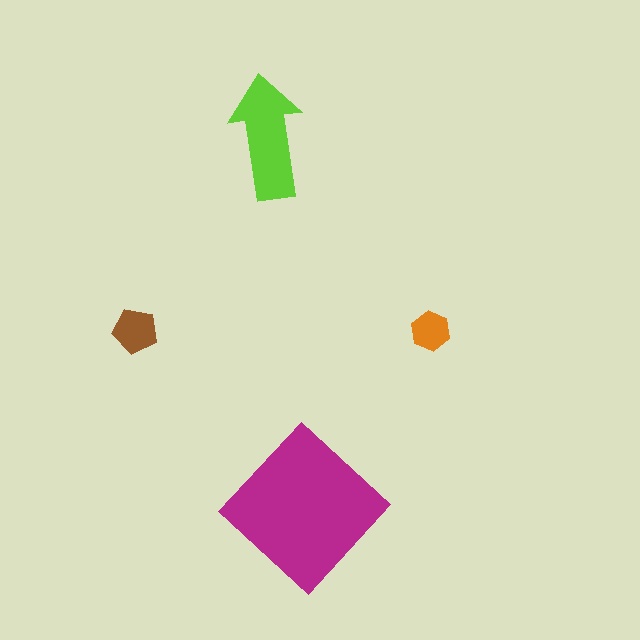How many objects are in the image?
There are 4 objects in the image.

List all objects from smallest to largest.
The orange hexagon, the brown pentagon, the lime arrow, the magenta diamond.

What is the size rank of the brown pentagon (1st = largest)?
3rd.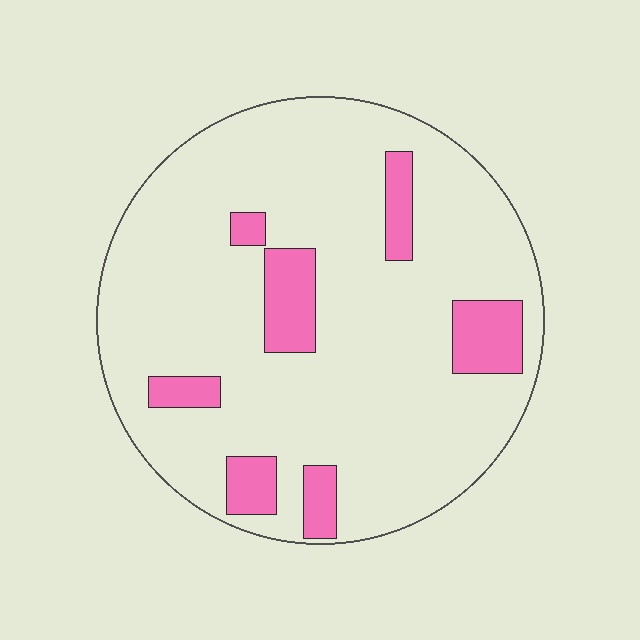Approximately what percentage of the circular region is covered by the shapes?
Approximately 15%.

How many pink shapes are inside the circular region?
7.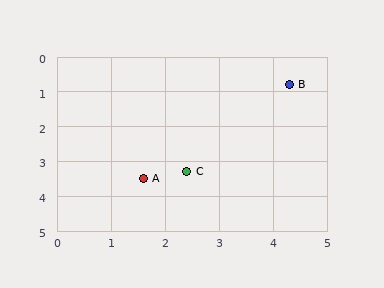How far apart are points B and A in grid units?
Points B and A are about 3.8 grid units apart.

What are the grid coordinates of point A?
Point A is at approximately (1.6, 3.5).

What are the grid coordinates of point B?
Point B is at approximately (4.3, 0.8).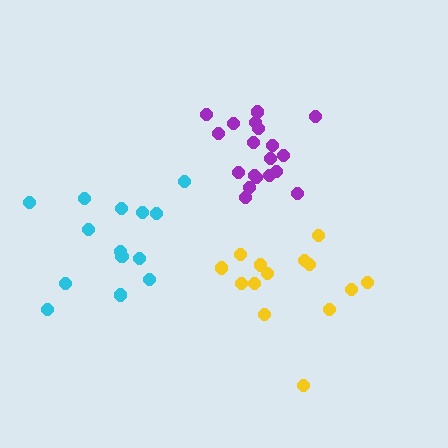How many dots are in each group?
Group 1: 14 dots, Group 2: 14 dots, Group 3: 19 dots (47 total).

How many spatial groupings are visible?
There are 3 spatial groupings.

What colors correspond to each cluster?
The clusters are colored: yellow, cyan, purple.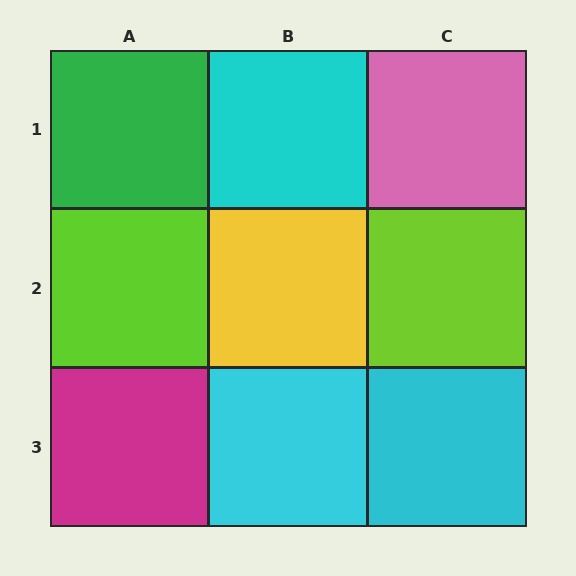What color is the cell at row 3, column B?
Cyan.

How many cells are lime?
2 cells are lime.